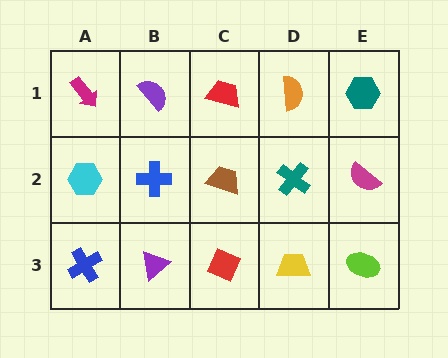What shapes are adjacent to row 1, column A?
A cyan hexagon (row 2, column A), a purple semicircle (row 1, column B).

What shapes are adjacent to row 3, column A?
A cyan hexagon (row 2, column A), a purple triangle (row 3, column B).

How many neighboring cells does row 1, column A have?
2.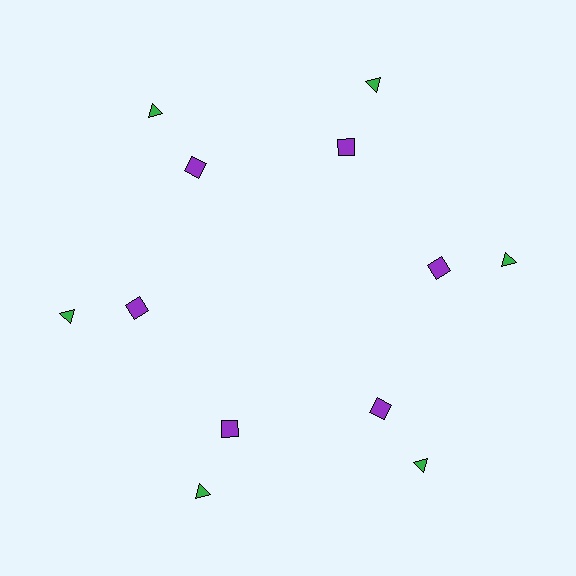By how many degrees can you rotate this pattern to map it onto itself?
The pattern maps onto itself every 60 degrees of rotation.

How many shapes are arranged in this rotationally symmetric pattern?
There are 12 shapes, arranged in 6 groups of 2.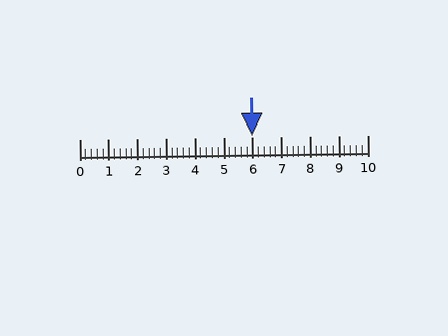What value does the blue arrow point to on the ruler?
The blue arrow points to approximately 6.0.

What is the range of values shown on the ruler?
The ruler shows values from 0 to 10.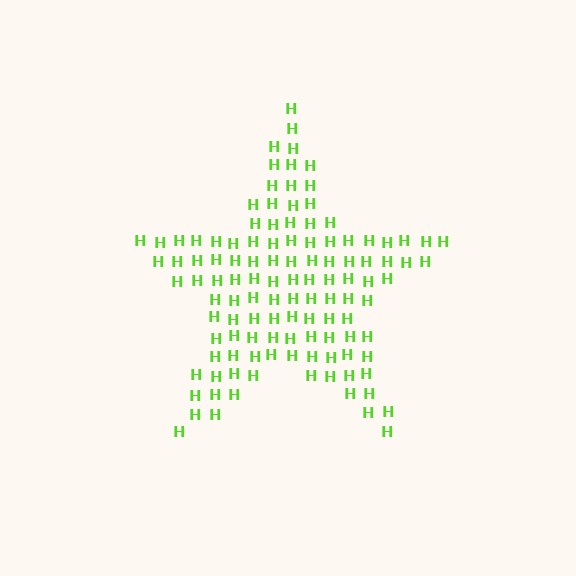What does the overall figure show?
The overall figure shows a star.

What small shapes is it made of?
It is made of small letter H's.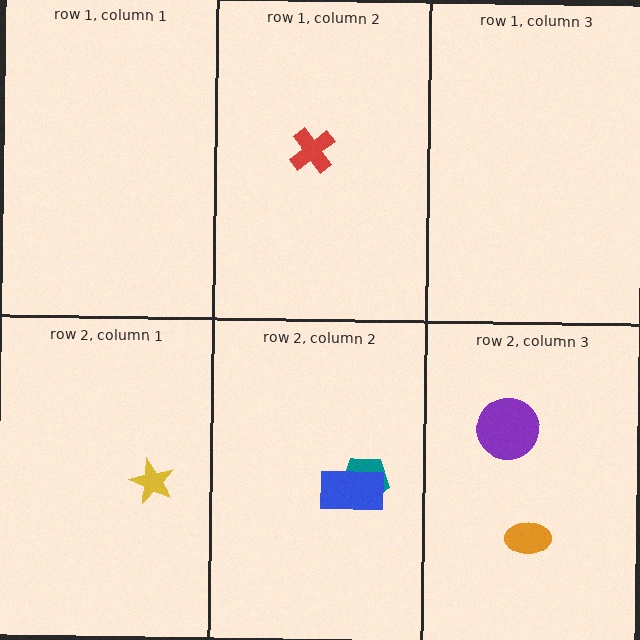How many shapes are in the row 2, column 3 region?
2.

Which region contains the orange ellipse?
The row 2, column 3 region.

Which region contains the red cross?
The row 1, column 2 region.